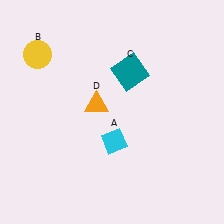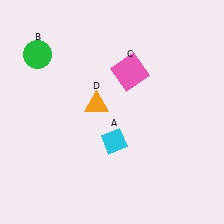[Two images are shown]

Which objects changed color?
B changed from yellow to green. C changed from teal to pink.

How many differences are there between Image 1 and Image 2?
There are 2 differences between the two images.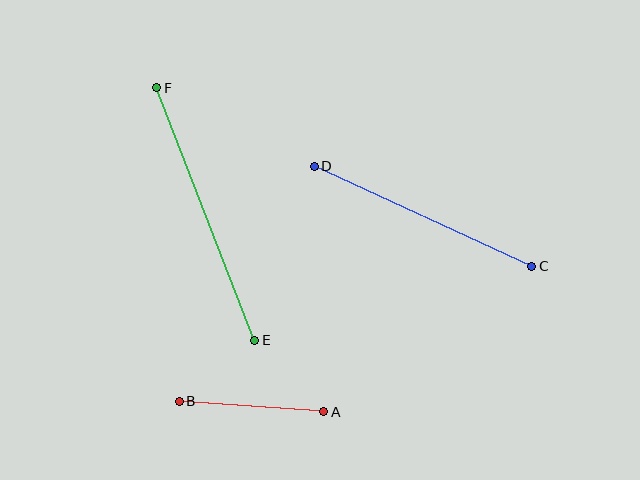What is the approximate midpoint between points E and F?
The midpoint is at approximately (206, 214) pixels.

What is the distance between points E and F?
The distance is approximately 271 pixels.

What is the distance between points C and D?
The distance is approximately 239 pixels.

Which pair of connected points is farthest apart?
Points E and F are farthest apart.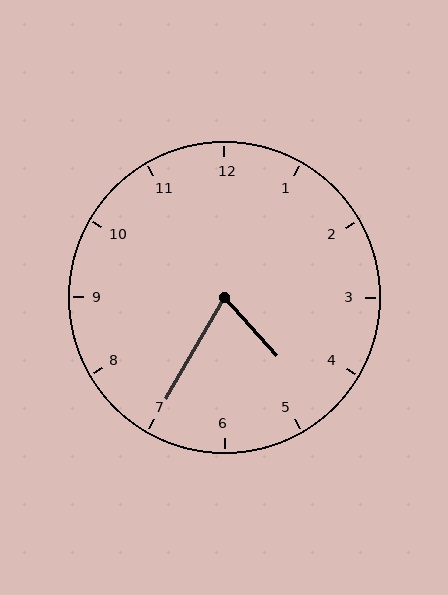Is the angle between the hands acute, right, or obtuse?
It is acute.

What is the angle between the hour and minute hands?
Approximately 72 degrees.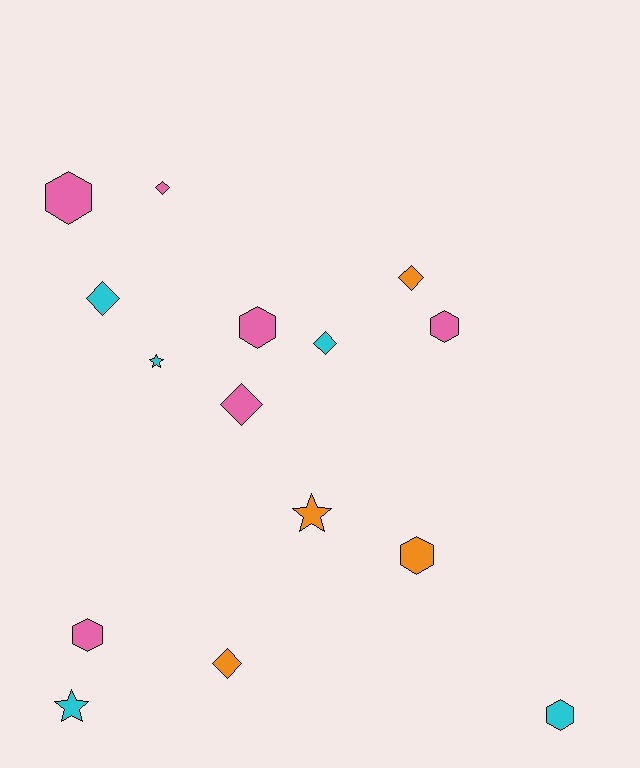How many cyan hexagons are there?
There is 1 cyan hexagon.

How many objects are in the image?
There are 15 objects.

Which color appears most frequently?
Pink, with 6 objects.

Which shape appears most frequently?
Diamond, with 6 objects.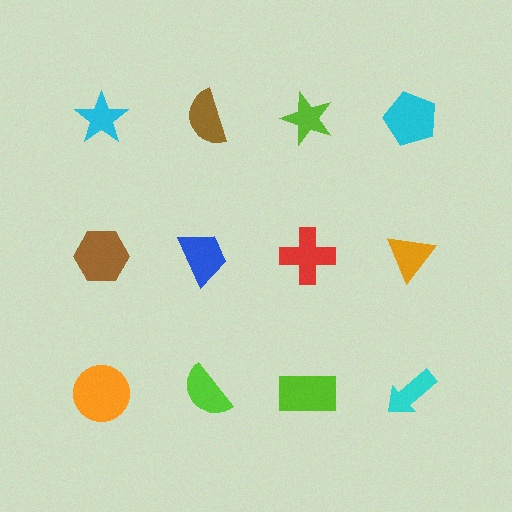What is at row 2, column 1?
A brown hexagon.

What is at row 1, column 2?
A brown semicircle.